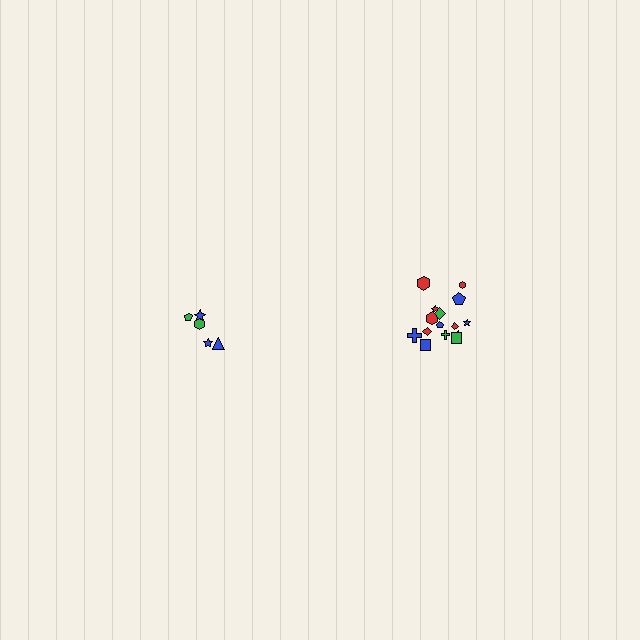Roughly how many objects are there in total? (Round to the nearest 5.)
Roughly 20 objects in total.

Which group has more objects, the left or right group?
The right group.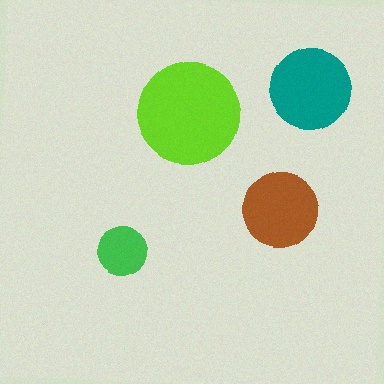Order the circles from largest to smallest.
the lime one, the teal one, the brown one, the green one.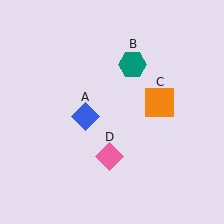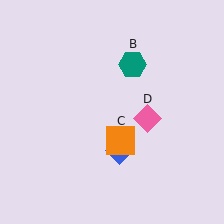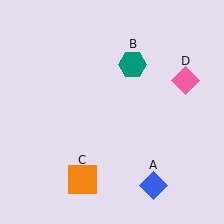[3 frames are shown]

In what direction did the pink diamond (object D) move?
The pink diamond (object D) moved up and to the right.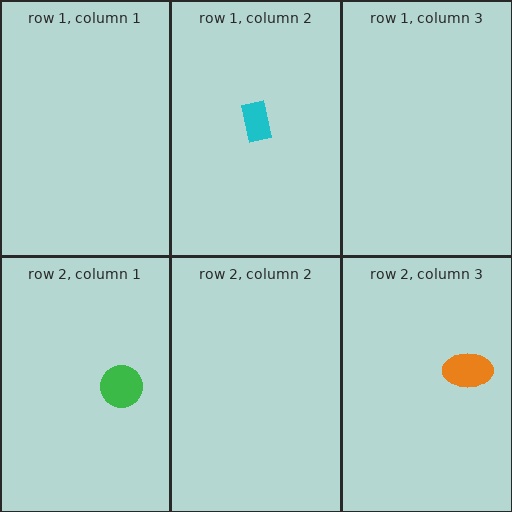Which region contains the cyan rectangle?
The row 1, column 2 region.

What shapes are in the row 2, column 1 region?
The green circle.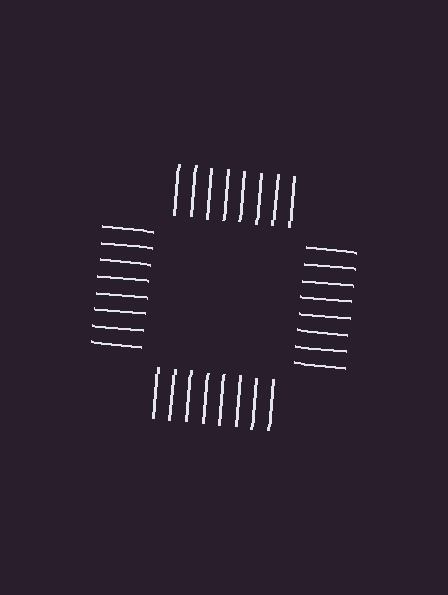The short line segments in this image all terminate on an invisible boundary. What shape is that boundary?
An illusory square — the line segments terminate on its edges but no continuous stroke is drawn.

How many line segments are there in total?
32 — 8 along each of the 4 edges.